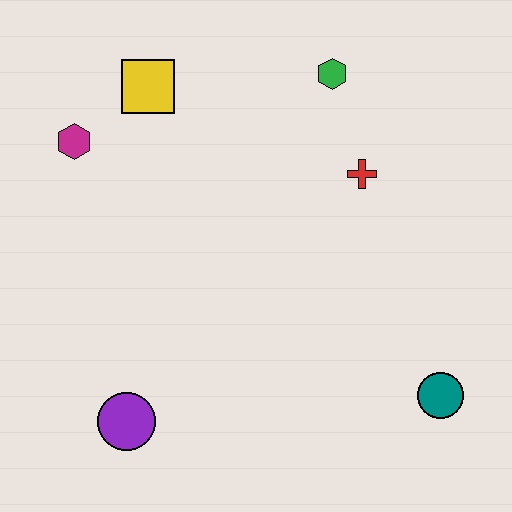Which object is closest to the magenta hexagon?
The yellow square is closest to the magenta hexagon.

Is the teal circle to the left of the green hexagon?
No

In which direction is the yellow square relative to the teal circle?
The yellow square is above the teal circle.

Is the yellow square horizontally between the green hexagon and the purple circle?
Yes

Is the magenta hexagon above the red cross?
Yes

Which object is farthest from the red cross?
The purple circle is farthest from the red cross.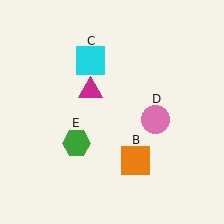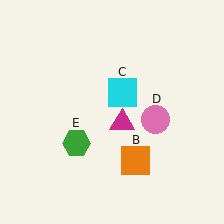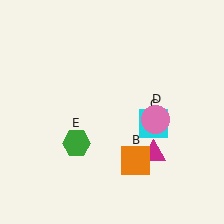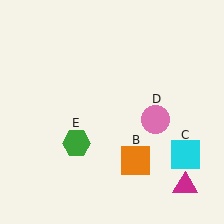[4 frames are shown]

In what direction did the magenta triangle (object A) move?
The magenta triangle (object A) moved down and to the right.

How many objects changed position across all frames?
2 objects changed position: magenta triangle (object A), cyan square (object C).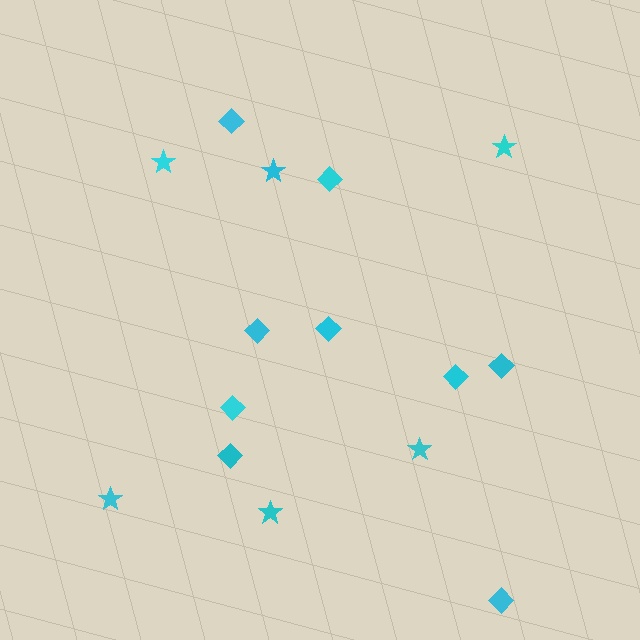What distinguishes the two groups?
There are 2 groups: one group of diamonds (9) and one group of stars (6).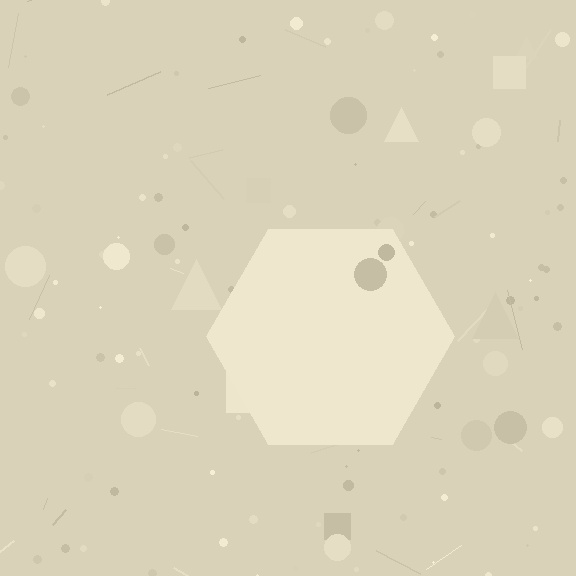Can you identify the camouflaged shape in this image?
The camouflaged shape is a hexagon.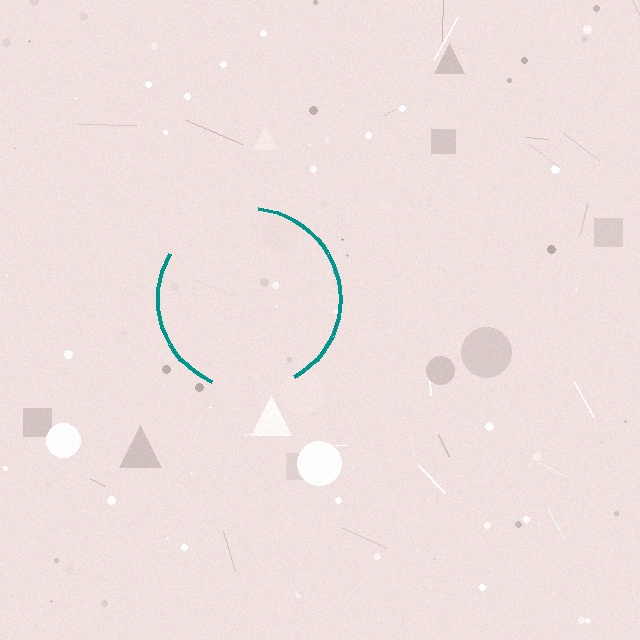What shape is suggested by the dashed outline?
The dashed outline suggests a circle.